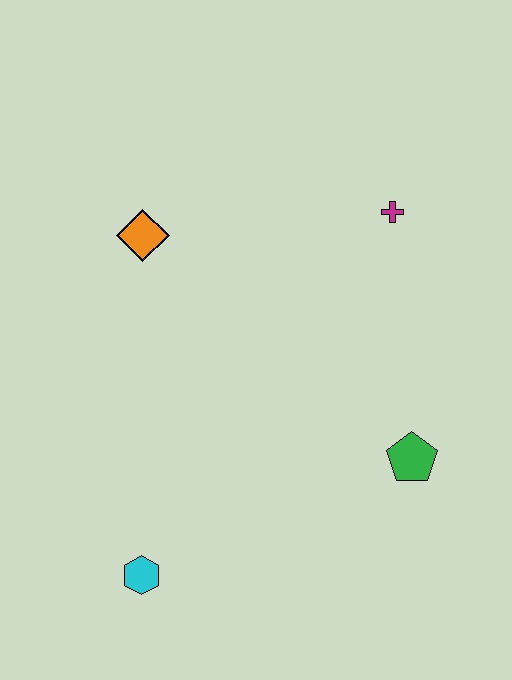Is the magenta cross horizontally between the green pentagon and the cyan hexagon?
Yes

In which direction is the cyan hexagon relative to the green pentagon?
The cyan hexagon is to the left of the green pentagon.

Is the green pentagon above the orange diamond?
No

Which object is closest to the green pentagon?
The magenta cross is closest to the green pentagon.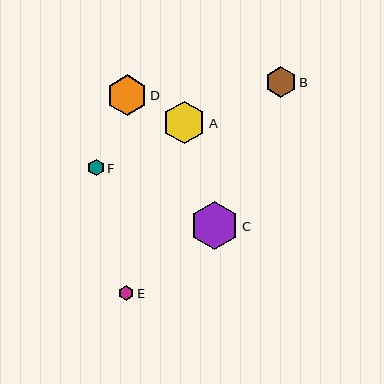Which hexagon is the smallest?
Hexagon E is the smallest with a size of approximately 15 pixels.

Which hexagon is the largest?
Hexagon C is the largest with a size of approximately 48 pixels.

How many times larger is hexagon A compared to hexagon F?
Hexagon A is approximately 2.6 times the size of hexagon F.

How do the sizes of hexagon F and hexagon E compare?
Hexagon F and hexagon E are approximately the same size.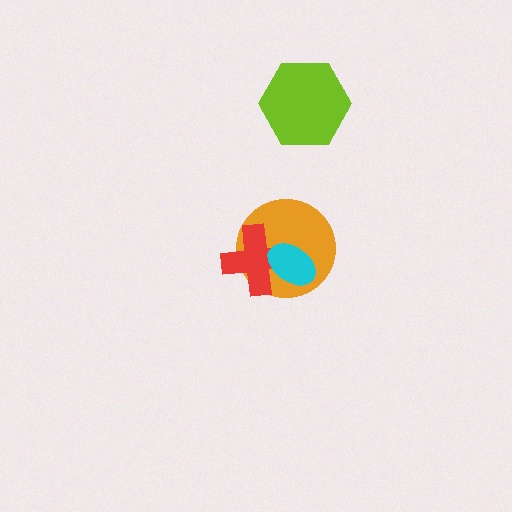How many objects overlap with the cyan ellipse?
2 objects overlap with the cyan ellipse.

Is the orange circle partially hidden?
Yes, it is partially covered by another shape.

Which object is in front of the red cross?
The cyan ellipse is in front of the red cross.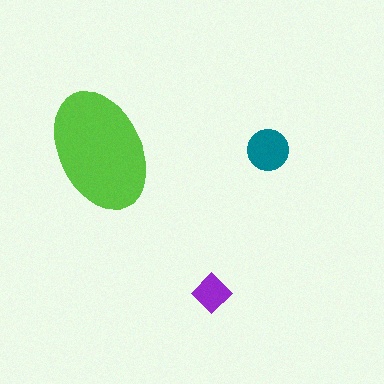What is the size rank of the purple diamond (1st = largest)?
3rd.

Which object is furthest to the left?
The lime ellipse is leftmost.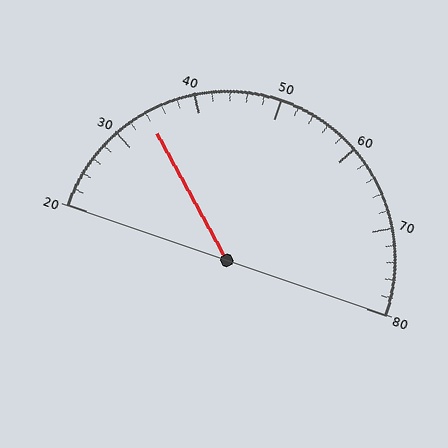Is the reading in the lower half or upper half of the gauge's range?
The reading is in the lower half of the range (20 to 80).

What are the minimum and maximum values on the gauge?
The gauge ranges from 20 to 80.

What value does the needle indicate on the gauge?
The needle indicates approximately 34.